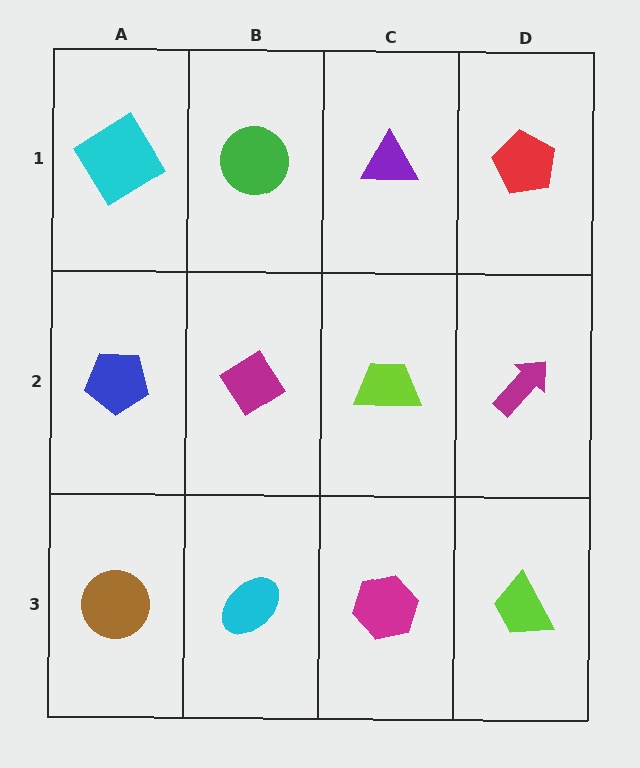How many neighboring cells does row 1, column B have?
3.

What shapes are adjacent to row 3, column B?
A magenta diamond (row 2, column B), a brown circle (row 3, column A), a magenta hexagon (row 3, column C).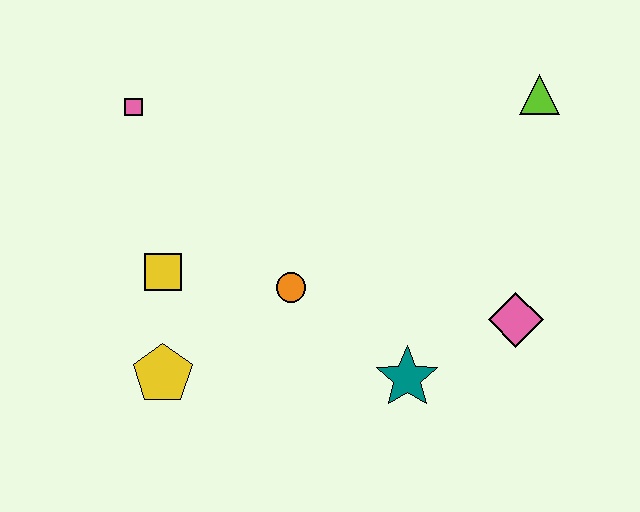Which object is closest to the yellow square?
The yellow pentagon is closest to the yellow square.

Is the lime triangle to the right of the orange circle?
Yes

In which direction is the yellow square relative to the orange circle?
The yellow square is to the left of the orange circle.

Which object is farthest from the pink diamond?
The pink square is farthest from the pink diamond.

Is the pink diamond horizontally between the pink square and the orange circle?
No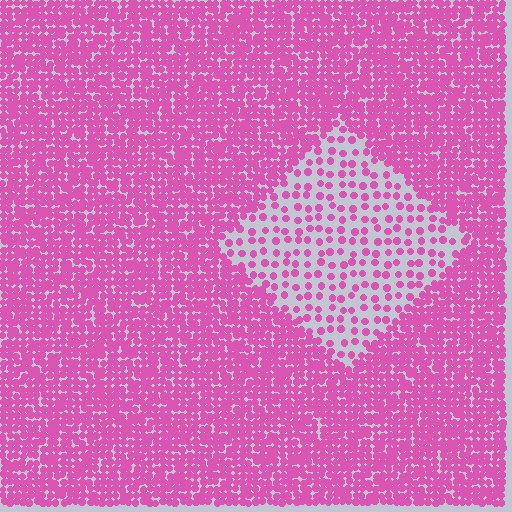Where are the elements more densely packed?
The elements are more densely packed outside the diamond boundary.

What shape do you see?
I see a diamond.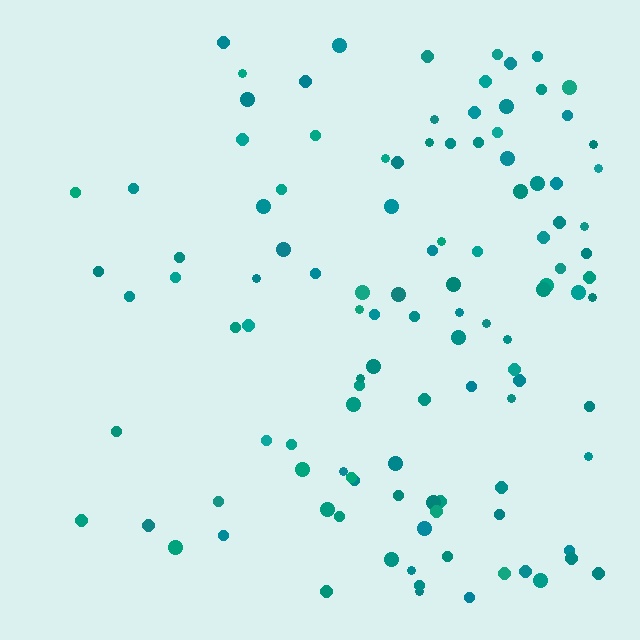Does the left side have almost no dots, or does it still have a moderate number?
Still a moderate number, just noticeably fewer than the right.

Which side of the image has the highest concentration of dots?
The right.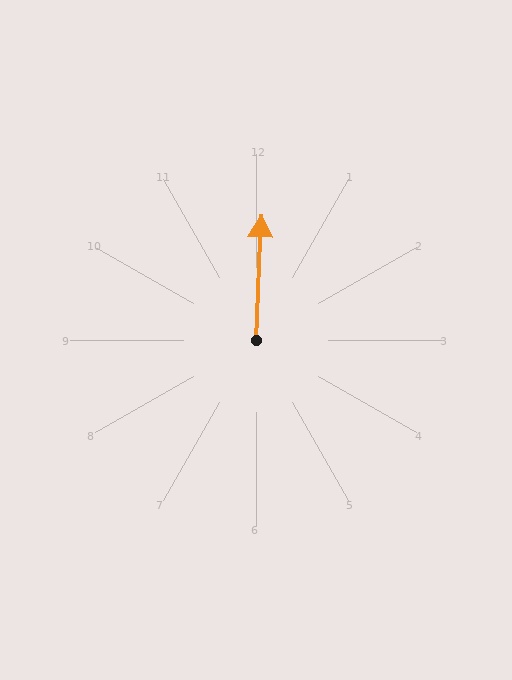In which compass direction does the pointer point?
North.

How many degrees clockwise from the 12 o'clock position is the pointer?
Approximately 2 degrees.